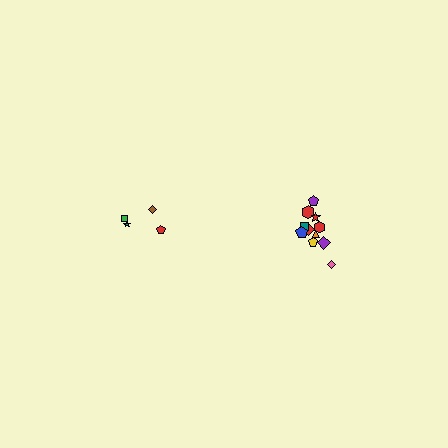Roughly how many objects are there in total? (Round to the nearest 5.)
Roughly 15 objects in total.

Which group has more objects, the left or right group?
The right group.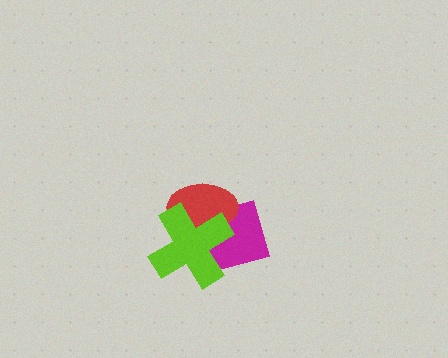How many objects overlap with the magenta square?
2 objects overlap with the magenta square.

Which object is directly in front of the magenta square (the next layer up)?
The red ellipse is directly in front of the magenta square.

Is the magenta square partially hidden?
Yes, it is partially covered by another shape.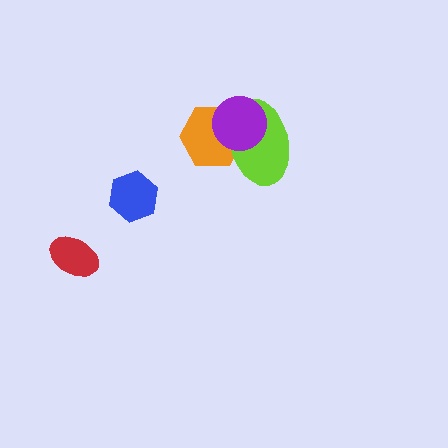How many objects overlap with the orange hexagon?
2 objects overlap with the orange hexagon.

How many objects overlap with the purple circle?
2 objects overlap with the purple circle.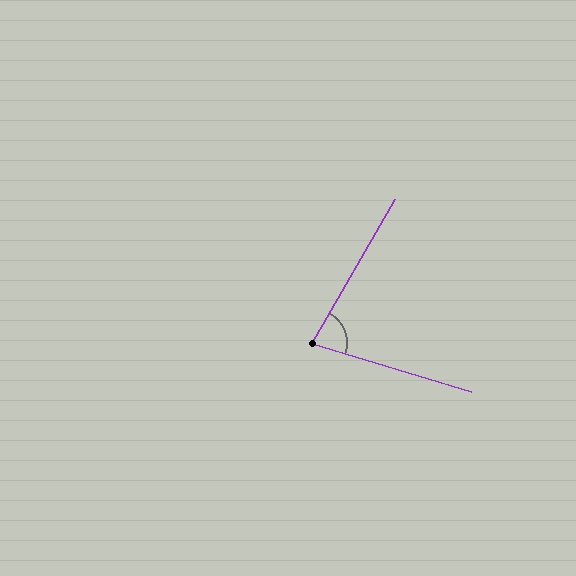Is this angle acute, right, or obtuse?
It is acute.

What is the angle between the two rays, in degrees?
Approximately 77 degrees.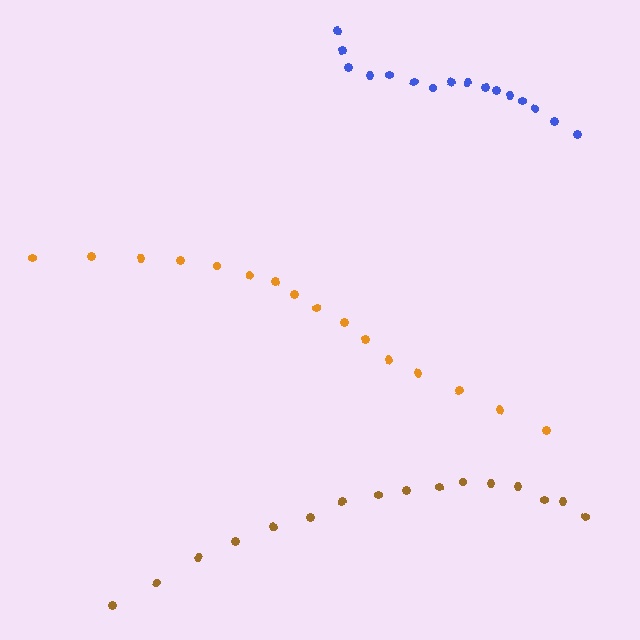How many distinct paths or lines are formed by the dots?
There are 3 distinct paths.